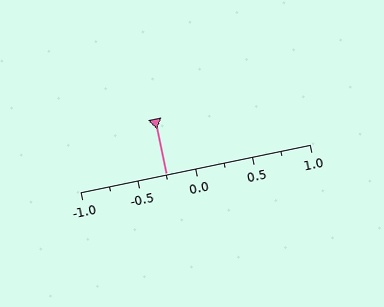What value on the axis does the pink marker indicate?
The marker indicates approximately -0.25.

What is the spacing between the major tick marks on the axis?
The major ticks are spaced 0.5 apart.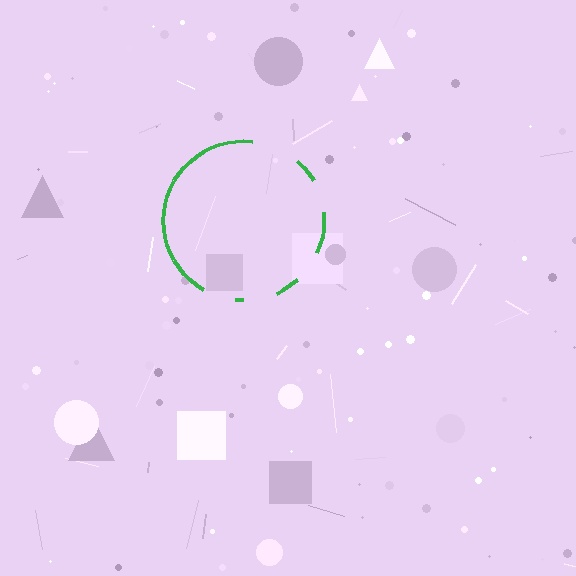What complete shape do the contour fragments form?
The contour fragments form a circle.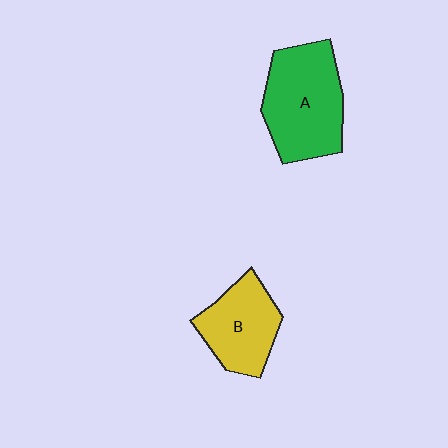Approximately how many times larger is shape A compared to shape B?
Approximately 1.4 times.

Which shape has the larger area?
Shape A (green).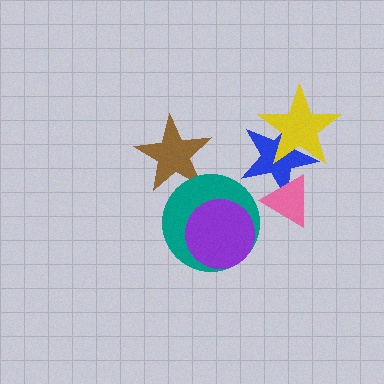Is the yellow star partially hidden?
No, no other shape covers it.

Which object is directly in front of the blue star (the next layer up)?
The yellow star is directly in front of the blue star.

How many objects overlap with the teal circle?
2 objects overlap with the teal circle.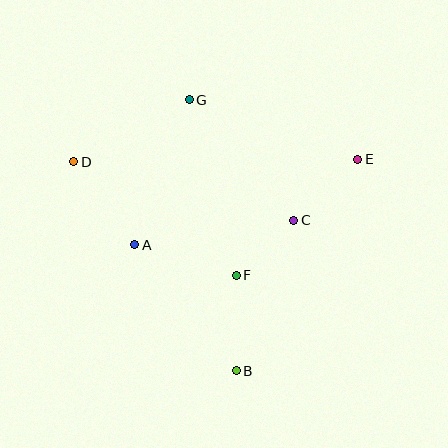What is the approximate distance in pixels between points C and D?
The distance between C and D is approximately 227 pixels.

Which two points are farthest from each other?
Points D and E are farthest from each other.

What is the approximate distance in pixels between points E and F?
The distance between E and F is approximately 168 pixels.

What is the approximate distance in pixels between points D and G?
The distance between D and G is approximately 131 pixels.